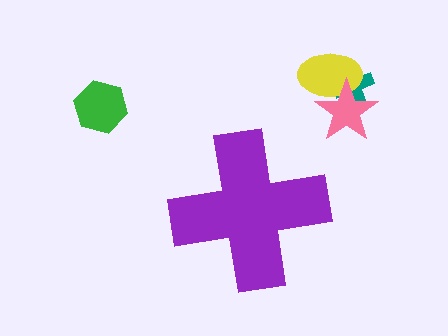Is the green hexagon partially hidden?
No, the green hexagon is fully visible.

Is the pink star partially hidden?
No, the pink star is fully visible.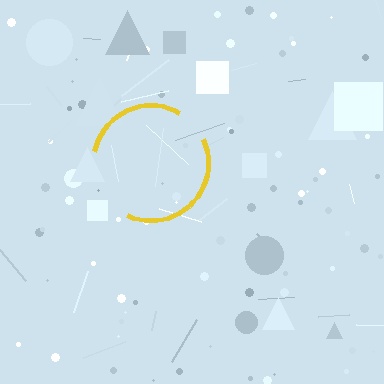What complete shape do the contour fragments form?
The contour fragments form a circle.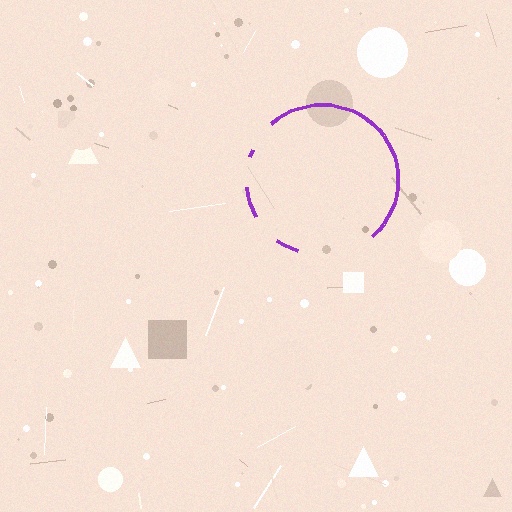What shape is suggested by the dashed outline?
The dashed outline suggests a circle.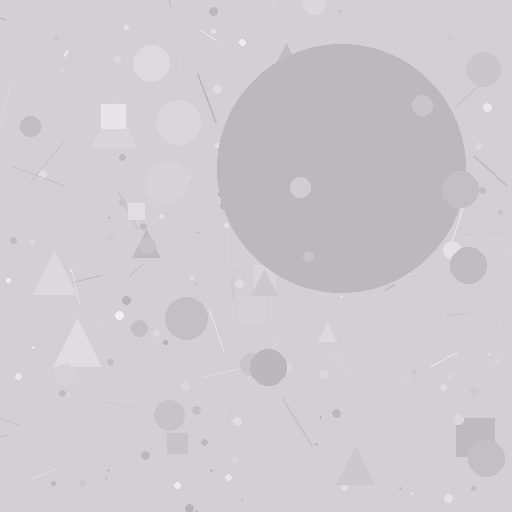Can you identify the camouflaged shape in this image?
The camouflaged shape is a circle.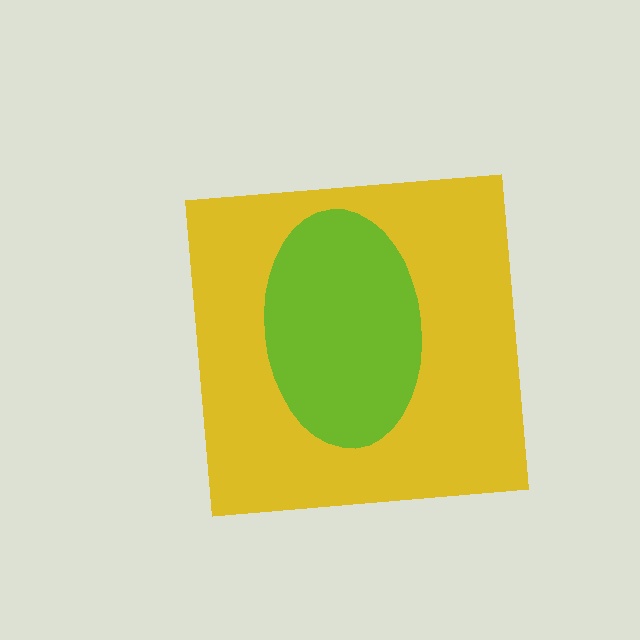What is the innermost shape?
The lime ellipse.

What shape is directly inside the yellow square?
The lime ellipse.